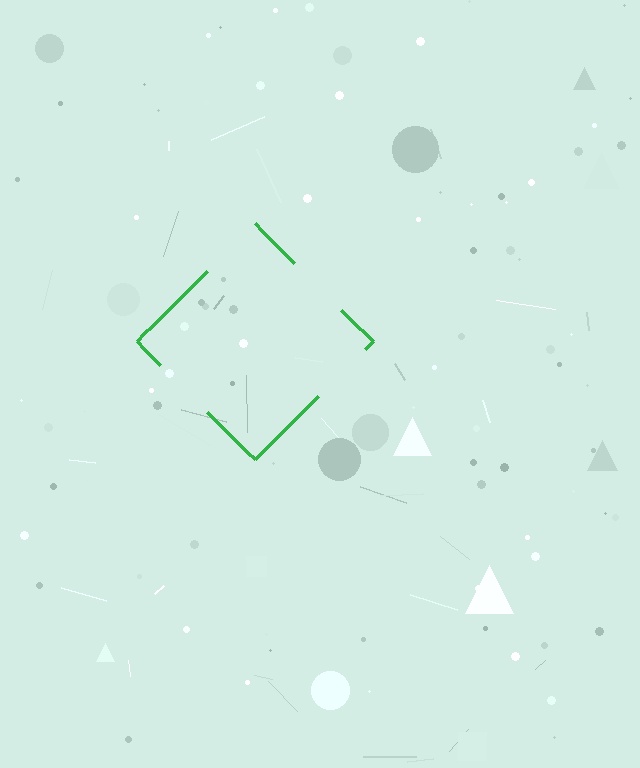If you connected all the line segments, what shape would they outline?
They would outline a diamond.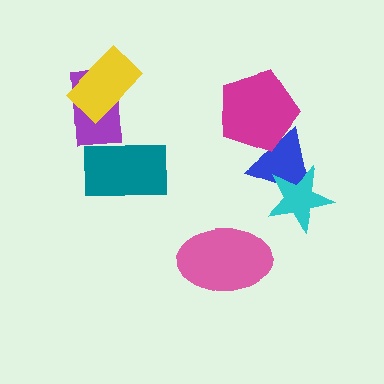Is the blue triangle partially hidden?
Yes, it is partially covered by another shape.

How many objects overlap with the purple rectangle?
2 objects overlap with the purple rectangle.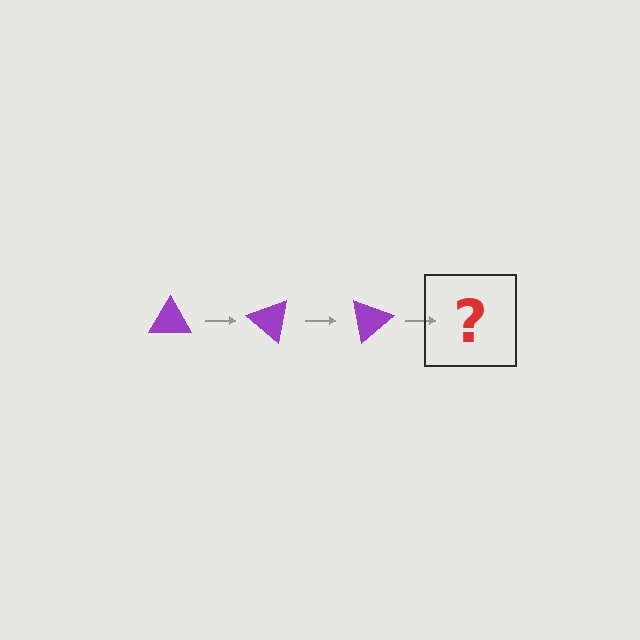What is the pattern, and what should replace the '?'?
The pattern is that the triangle rotates 40 degrees each step. The '?' should be a purple triangle rotated 120 degrees.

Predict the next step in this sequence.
The next step is a purple triangle rotated 120 degrees.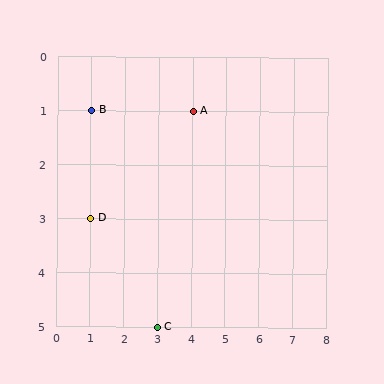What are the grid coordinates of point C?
Point C is at grid coordinates (3, 5).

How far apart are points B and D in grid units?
Points B and D are 2 rows apart.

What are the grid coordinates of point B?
Point B is at grid coordinates (1, 1).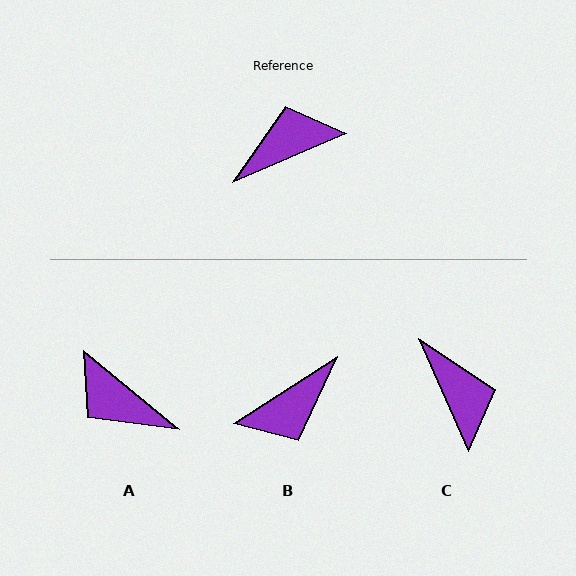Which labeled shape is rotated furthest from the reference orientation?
B, about 170 degrees away.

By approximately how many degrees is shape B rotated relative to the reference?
Approximately 170 degrees clockwise.